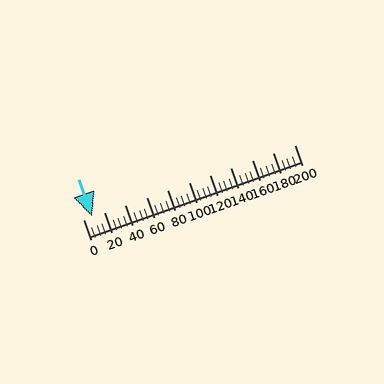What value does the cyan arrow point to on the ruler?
The cyan arrow points to approximately 8.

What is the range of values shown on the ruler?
The ruler shows values from 0 to 200.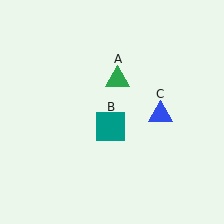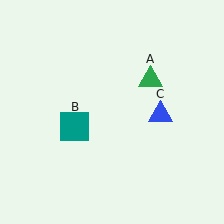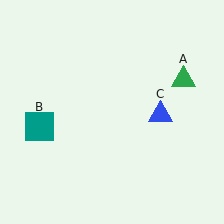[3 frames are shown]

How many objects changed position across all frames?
2 objects changed position: green triangle (object A), teal square (object B).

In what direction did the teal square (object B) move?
The teal square (object B) moved left.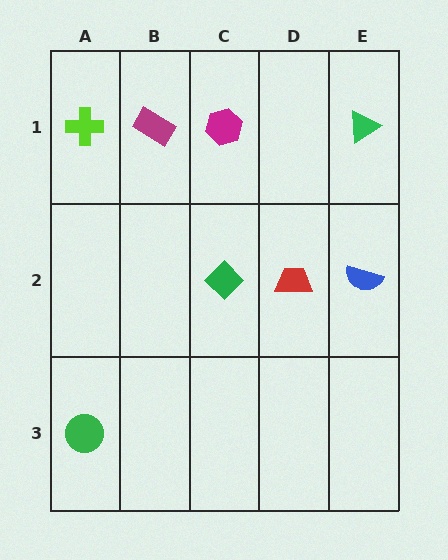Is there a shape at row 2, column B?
No, that cell is empty.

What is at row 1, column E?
A green triangle.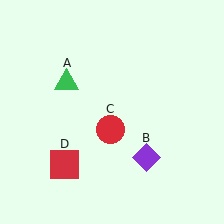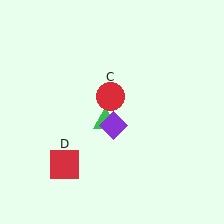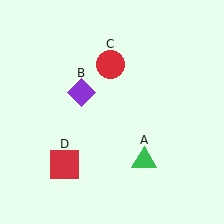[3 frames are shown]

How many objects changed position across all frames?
3 objects changed position: green triangle (object A), purple diamond (object B), red circle (object C).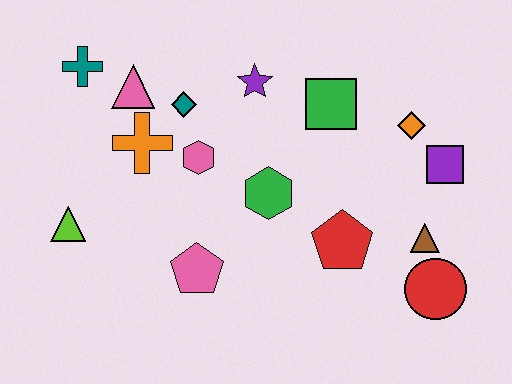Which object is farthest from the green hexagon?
The teal cross is farthest from the green hexagon.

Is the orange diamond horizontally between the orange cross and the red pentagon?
No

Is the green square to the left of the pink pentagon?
No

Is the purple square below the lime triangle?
No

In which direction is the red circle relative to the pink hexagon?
The red circle is to the right of the pink hexagon.